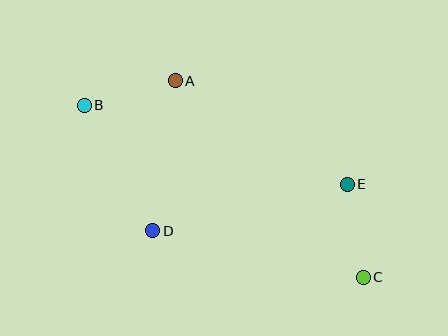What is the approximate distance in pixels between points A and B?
The distance between A and B is approximately 94 pixels.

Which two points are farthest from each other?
Points B and C are farthest from each other.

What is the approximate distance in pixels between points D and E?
The distance between D and E is approximately 200 pixels.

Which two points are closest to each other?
Points C and E are closest to each other.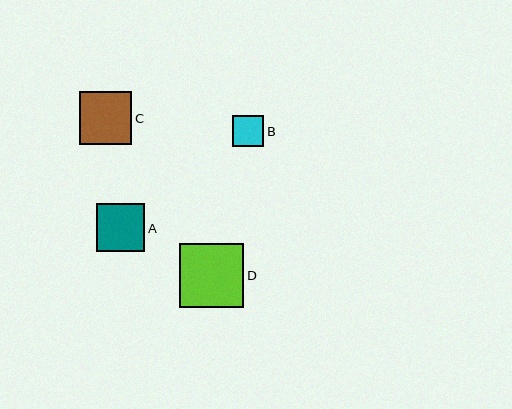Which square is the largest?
Square D is the largest with a size of approximately 64 pixels.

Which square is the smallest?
Square B is the smallest with a size of approximately 31 pixels.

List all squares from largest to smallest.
From largest to smallest: D, C, A, B.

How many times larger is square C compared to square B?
Square C is approximately 1.7 times the size of square B.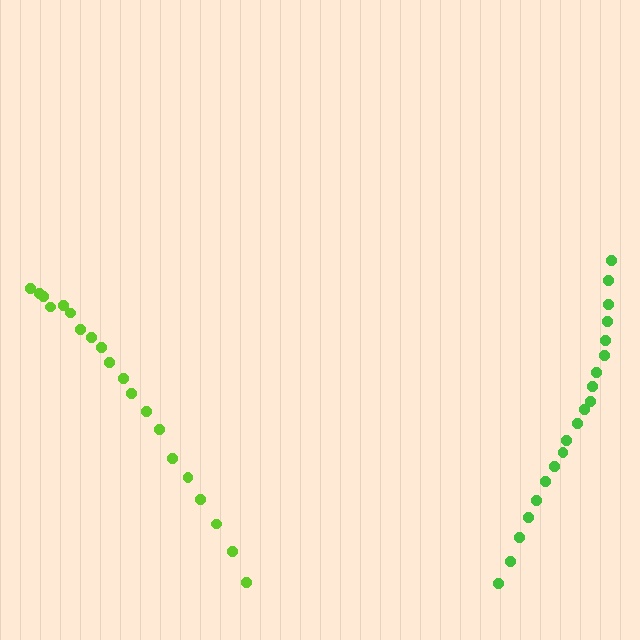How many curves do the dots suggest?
There are 2 distinct paths.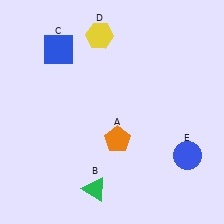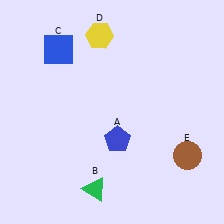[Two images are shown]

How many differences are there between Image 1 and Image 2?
There are 2 differences between the two images.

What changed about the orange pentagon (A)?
In Image 1, A is orange. In Image 2, it changed to blue.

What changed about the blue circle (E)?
In Image 1, E is blue. In Image 2, it changed to brown.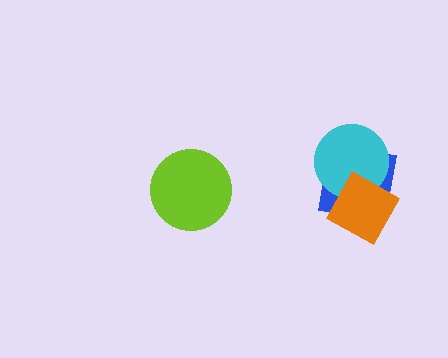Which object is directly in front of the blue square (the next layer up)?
The cyan circle is directly in front of the blue square.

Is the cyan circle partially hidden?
Yes, it is partially covered by another shape.